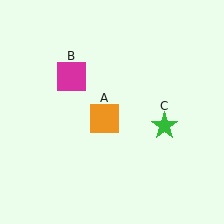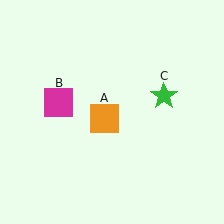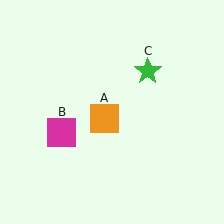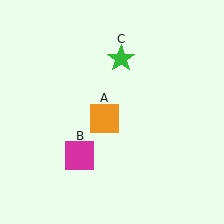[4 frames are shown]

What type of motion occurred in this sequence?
The magenta square (object B), green star (object C) rotated counterclockwise around the center of the scene.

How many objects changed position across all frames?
2 objects changed position: magenta square (object B), green star (object C).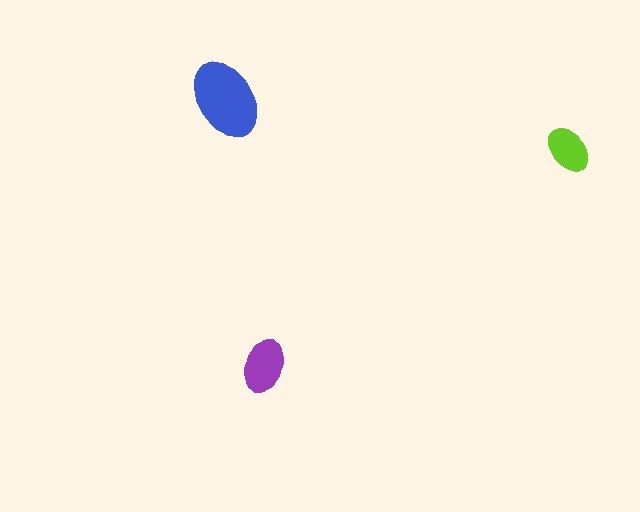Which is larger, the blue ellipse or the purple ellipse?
The blue one.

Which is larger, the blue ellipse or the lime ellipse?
The blue one.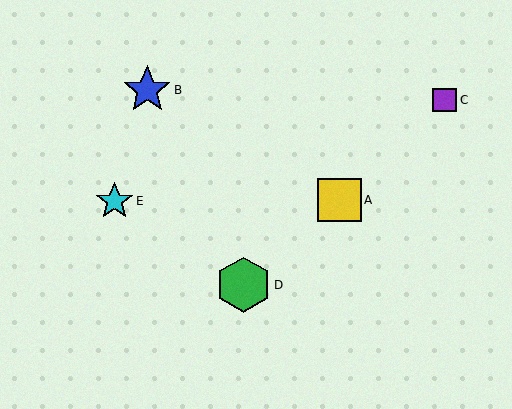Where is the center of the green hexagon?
The center of the green hexagon is at (243, 285).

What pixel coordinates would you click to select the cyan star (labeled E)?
Click at (114, 201) to select the cyan star E.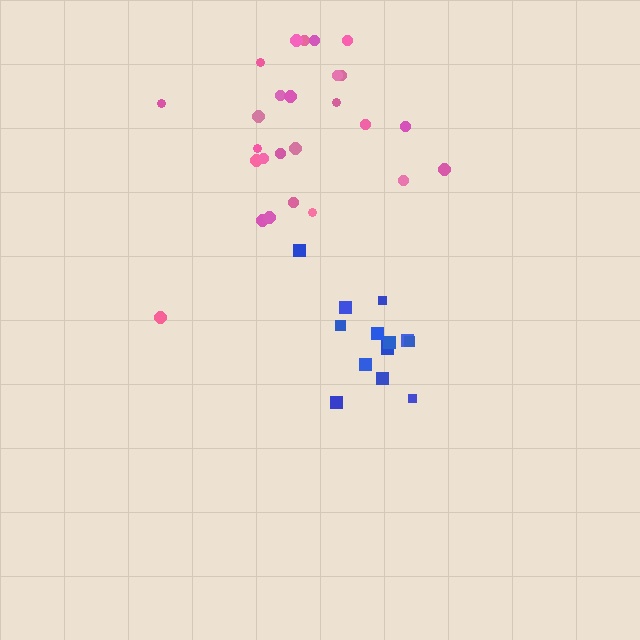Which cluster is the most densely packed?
Blue.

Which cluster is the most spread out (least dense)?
Pink.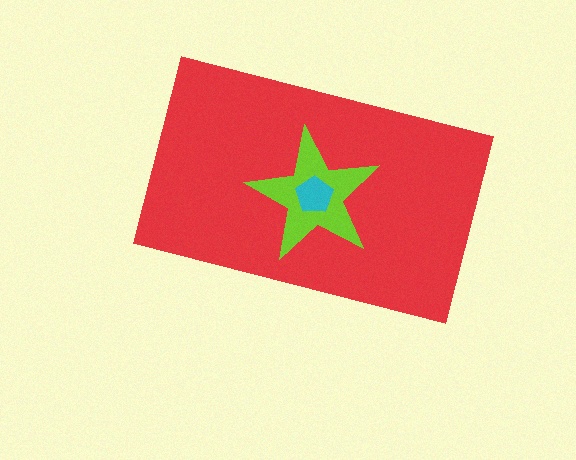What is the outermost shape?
The red rectangle.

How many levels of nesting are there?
3.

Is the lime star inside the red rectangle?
Yes.